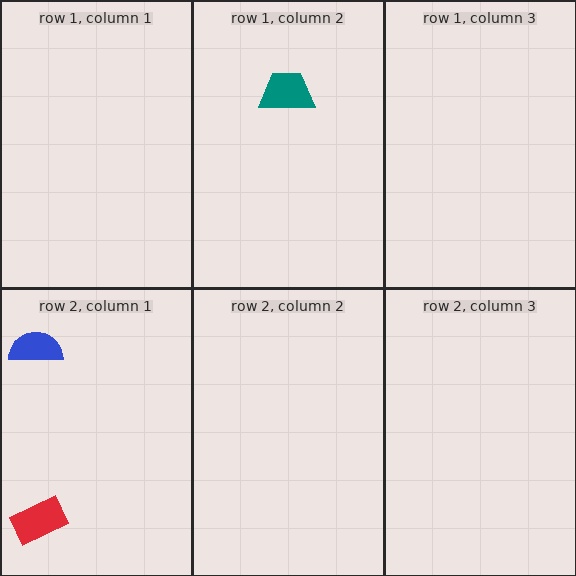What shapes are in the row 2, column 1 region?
The red rectangle, the blue semicircle.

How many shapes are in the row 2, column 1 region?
2.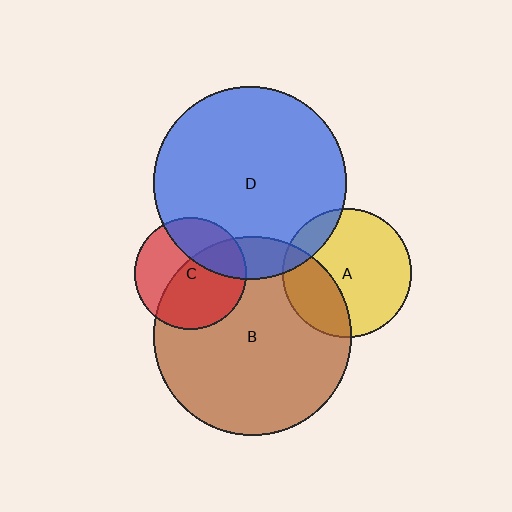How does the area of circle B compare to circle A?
Approximately 2.4 times.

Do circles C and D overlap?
Yes.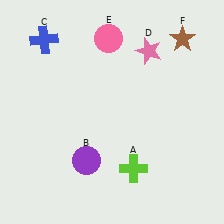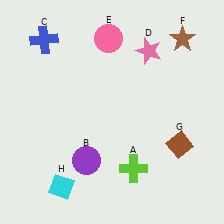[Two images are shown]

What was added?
A brown diamond (G), a cyan diamond (H) were added in Image 2.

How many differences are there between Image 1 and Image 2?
There are 2 differences between the two images.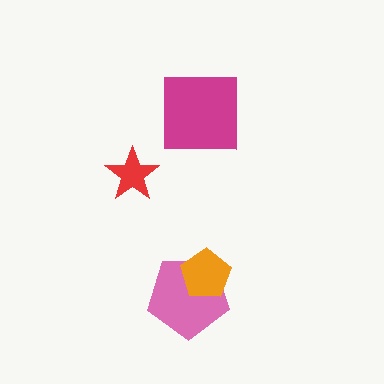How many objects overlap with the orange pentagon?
1 object overlaps with the orange pentagon.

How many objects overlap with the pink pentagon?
1 object overlaps with the pink pentagon.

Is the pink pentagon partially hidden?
Yes, it is partially covered by another shape.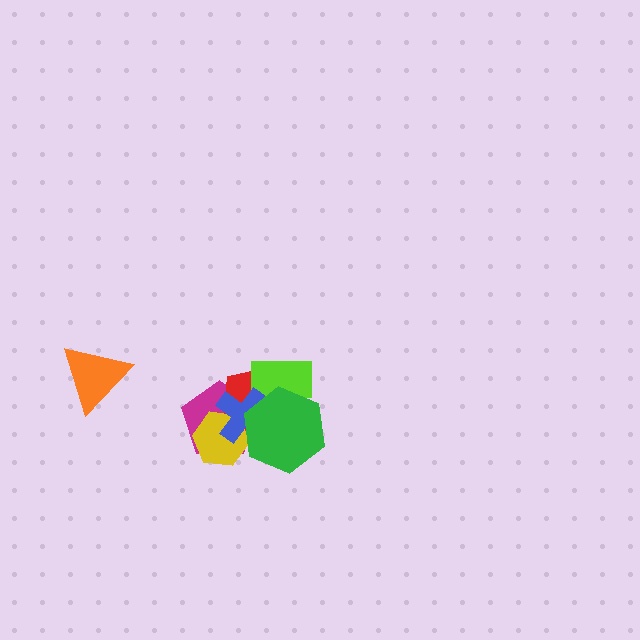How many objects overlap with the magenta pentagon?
4 objects overlap with the magenta pentagon.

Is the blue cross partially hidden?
Yes, it is partially covered by another shape.